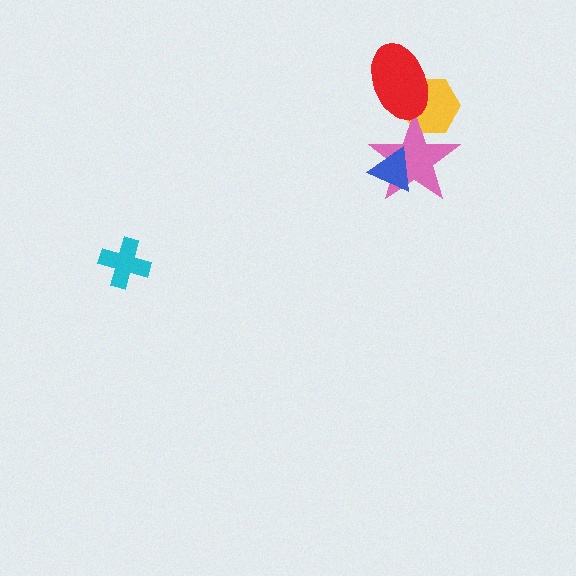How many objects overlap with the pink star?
3 objects overlap with the pink star.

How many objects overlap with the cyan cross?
0 objects overlap with the cyan cross.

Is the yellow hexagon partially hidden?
Yes, it is partially covered by another shape.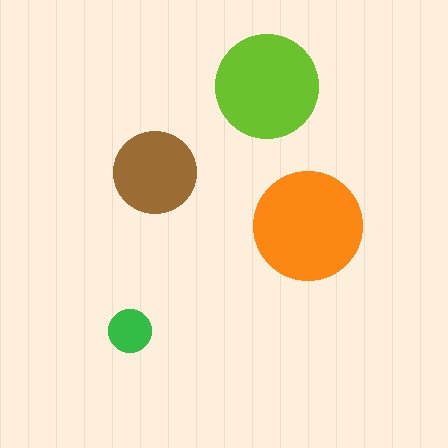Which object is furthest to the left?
The green circle is leftmost.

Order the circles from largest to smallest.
the orange one, the lime one, the brown one, the green one.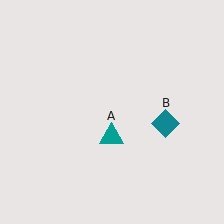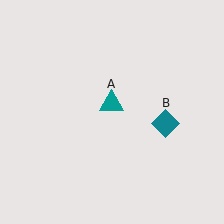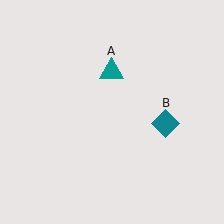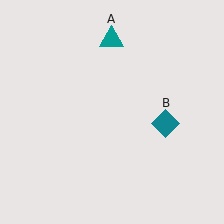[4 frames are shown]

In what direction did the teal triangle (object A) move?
The teal triangle (object A) moved up.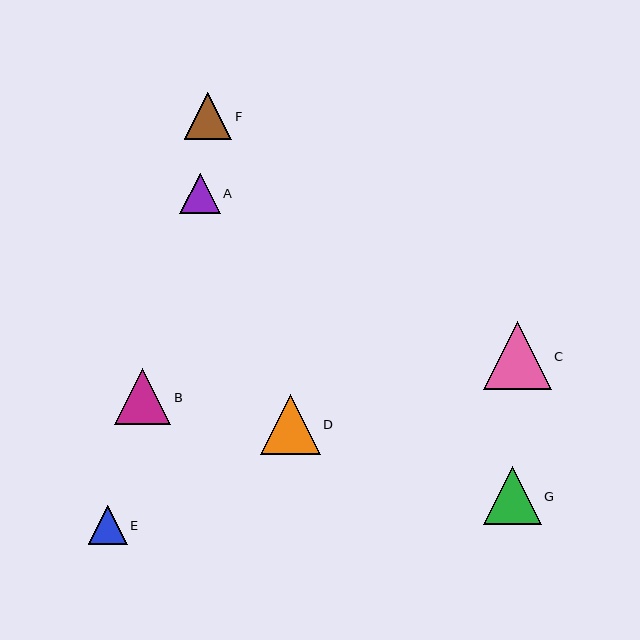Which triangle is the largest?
Triangle C is the largest with a size of approximately 68 pixels.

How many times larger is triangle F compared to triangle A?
Triangle F is approximately 1.2 times the size of triangle A.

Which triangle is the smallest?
Triangle E is the smallest with a size of approximately 39 pixels.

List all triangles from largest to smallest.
From largest to smallest: C, D, G, B, F, A, E.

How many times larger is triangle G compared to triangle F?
Triangle G is approximately 1.2 times the size of triangle F.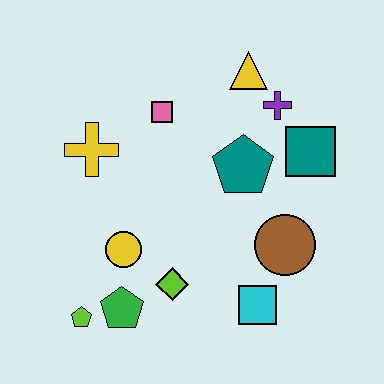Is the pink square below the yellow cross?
No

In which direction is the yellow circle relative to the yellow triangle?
The yellow circle is below the yellow triangle.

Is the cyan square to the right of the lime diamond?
Yes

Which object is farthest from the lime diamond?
The yellow triangle is farthest from the lime diamond.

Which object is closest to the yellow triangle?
The purple cross is closest to the yellow triangle.